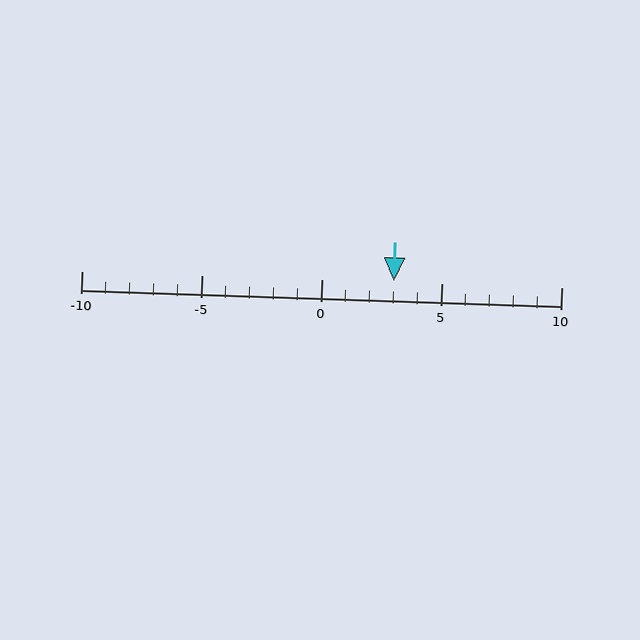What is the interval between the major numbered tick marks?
The major tick marks are spaced 5 units apart.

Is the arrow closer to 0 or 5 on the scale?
The arrow is closer to 5.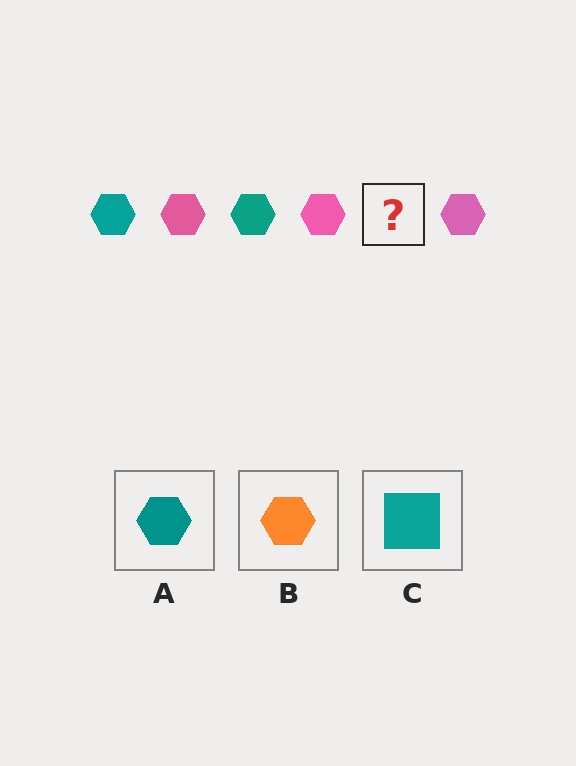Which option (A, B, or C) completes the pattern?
A.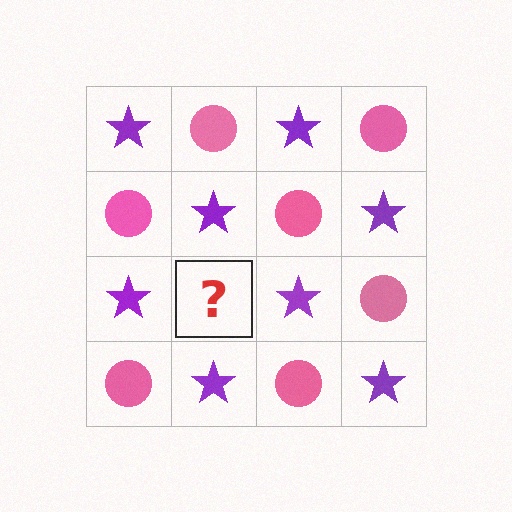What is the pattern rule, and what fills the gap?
The rule is that it alternates purple star and pink circle in a checkerboard pattern. The gap should be filled with a pink circle.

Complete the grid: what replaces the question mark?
The question mark should be replaced with a pink circle.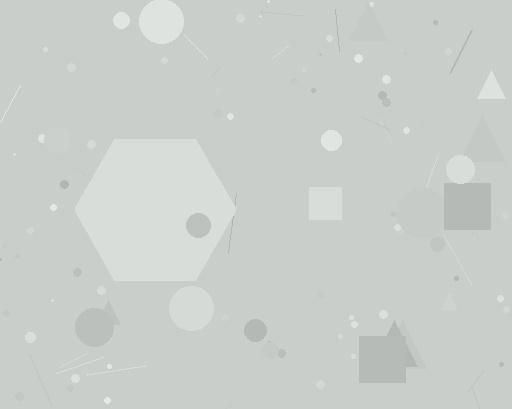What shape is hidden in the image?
A hexagon is hidden in the image.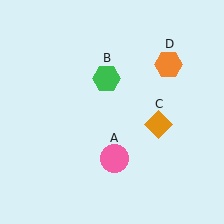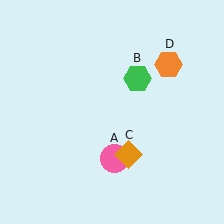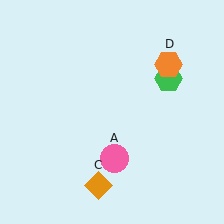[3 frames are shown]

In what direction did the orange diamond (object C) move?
The orange diamond (object C) moved down and to the left.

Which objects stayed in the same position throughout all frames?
Pink circle (object A) and orange hexagon (object D) remained stationary.